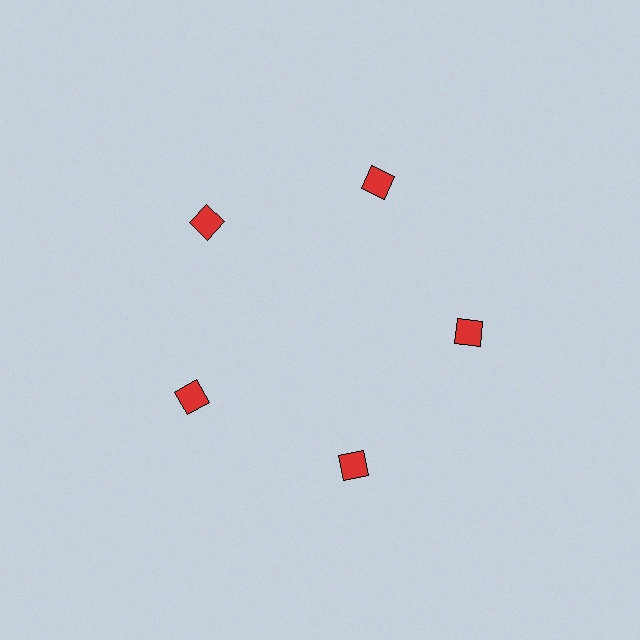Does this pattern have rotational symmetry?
Yes, this pattern has 5-fold rotational symmetry. It looks the same after rotating 72 degrees around the center.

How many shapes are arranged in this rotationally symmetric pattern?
There are 5 shapes, arranged in 5 groups of 1.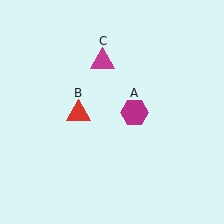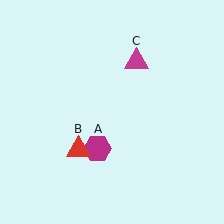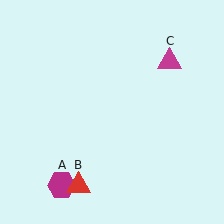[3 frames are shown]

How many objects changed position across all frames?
3 objects changed position: magenta hexagon (object A), red triangle (object B), magenta triangle (object C).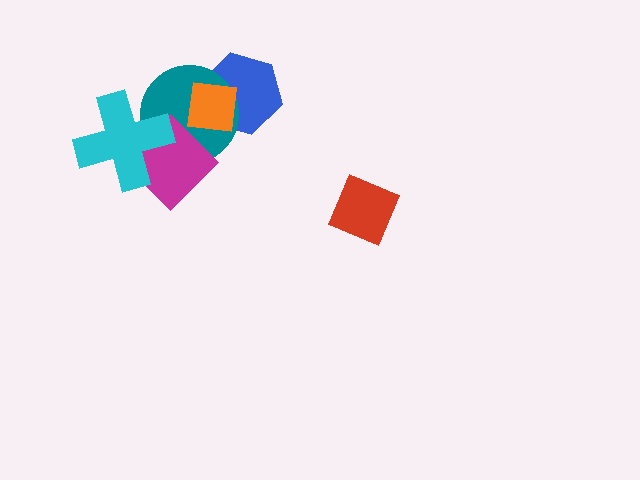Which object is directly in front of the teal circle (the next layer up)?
The magenta diamond is directly in front of the teal circle.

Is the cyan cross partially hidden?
No, no other shape covers it.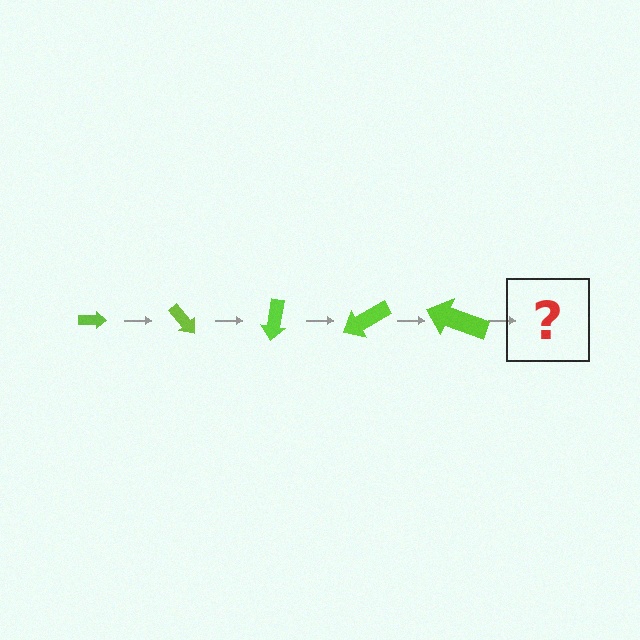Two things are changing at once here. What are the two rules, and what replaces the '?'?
The two rules are that the arrow grows larger each step and it rotates 50 degrees each step. The '?' should be an arrow, larger than the previous one and rotated 250 degrees from the start.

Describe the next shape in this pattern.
It should be an arrow, larger than the previous one and rotated 250 degrees from the start.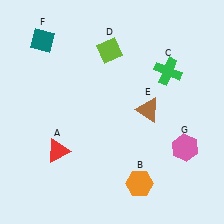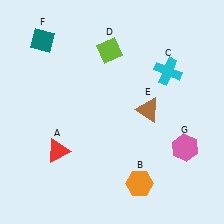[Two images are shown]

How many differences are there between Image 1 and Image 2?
There is 1 difference between the two images.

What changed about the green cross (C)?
In Image 1, C is green. In Image 2, it changed to cyan.